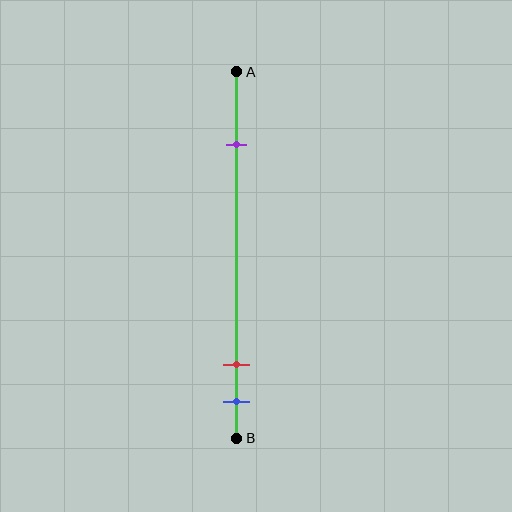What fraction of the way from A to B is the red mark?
The red mark is approximately 80% (0.8) of the way from A to B.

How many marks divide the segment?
There are 3 marks dividing the segment.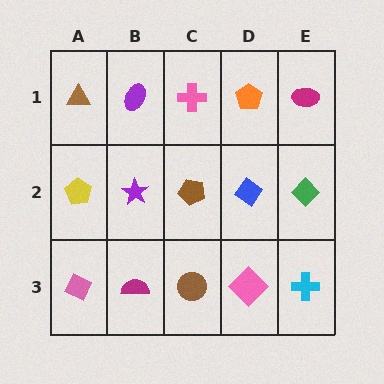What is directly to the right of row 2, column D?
A green diamond.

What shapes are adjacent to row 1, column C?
A brown pentagon (row 2, column C), a purple ellipse (row 1, column B), an orange pentagon (row 1, column D).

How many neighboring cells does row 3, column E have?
2.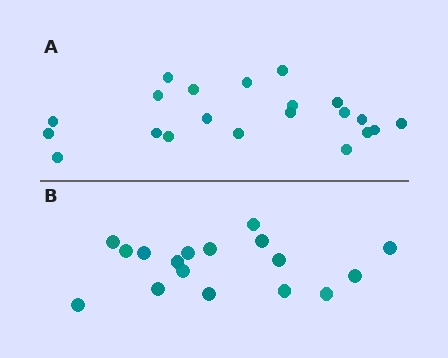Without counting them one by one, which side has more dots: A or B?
Region A (the top region) has more dots.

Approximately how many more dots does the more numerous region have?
Region A has about 4 more dots than region B.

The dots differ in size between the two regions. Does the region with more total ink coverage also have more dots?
No. Region B has more total ink coverage because its dots are larger, but region A actually contains more individual dots. Total area can be misleading — the number of items is what matters here.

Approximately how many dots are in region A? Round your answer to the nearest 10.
About 20 dots. (The exact count is 21, which rounds to 20.)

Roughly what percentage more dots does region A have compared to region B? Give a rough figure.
About 25% more.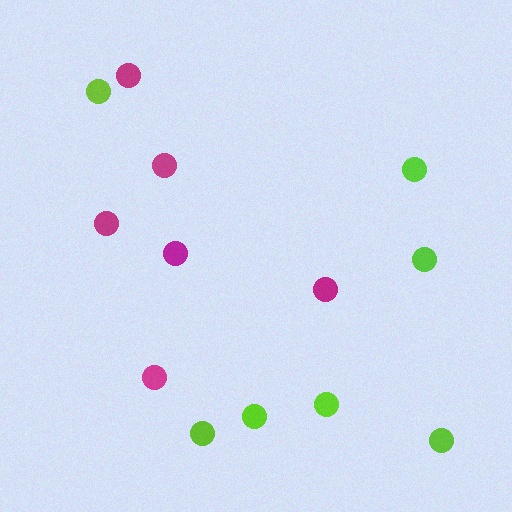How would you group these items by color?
There are 2 groups: one group of magenta circles (6) and one group of lime circles (7).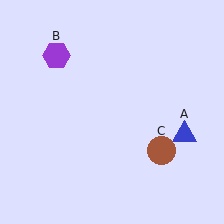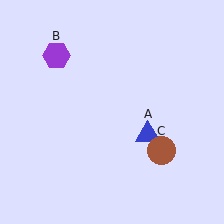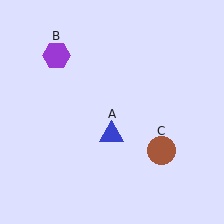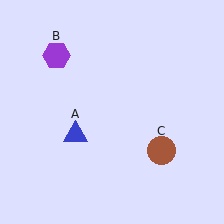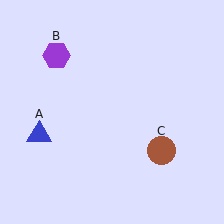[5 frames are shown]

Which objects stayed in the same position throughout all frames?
Purple hexagon (object B) and brown circle (object C) remained stationary.